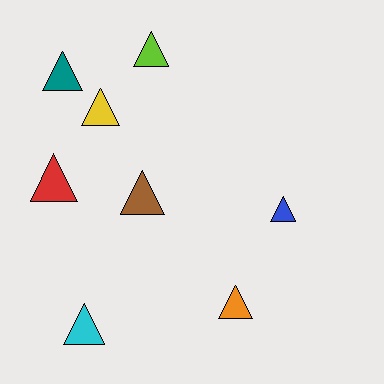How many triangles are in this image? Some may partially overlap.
There are 8 triangles.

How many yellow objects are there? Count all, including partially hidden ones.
There is 1 yellow object.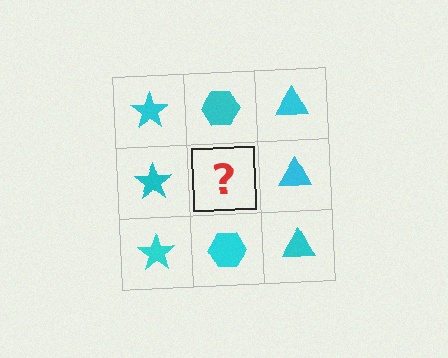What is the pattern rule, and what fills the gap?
The rule is that each column has a consistent shape. The gap should be filled with a cyan hexagon.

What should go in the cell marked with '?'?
The missing cell should contain a cyan hexagon.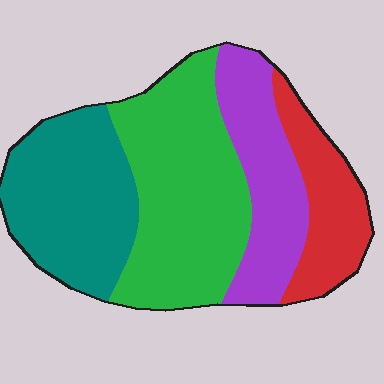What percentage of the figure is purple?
Purple takes up about one fifth (1/5) of the figure.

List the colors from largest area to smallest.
From largest to smallest: green, teal, purple, red.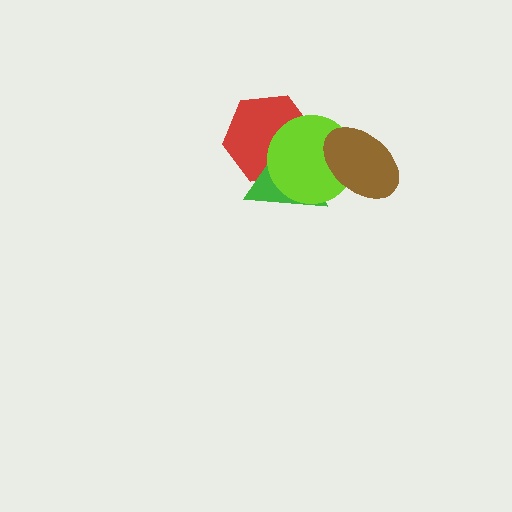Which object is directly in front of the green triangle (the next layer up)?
The lime circle is directly in front of the green triangle.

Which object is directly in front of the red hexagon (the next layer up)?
The green triangle is directly in front of the red hexagon.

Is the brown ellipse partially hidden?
No, no other shape covers it.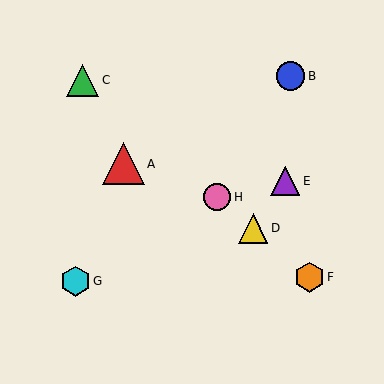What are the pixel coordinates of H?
Object H is at (217, 197).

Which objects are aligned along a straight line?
Objects C, D, F, H are aligned along a straight line.